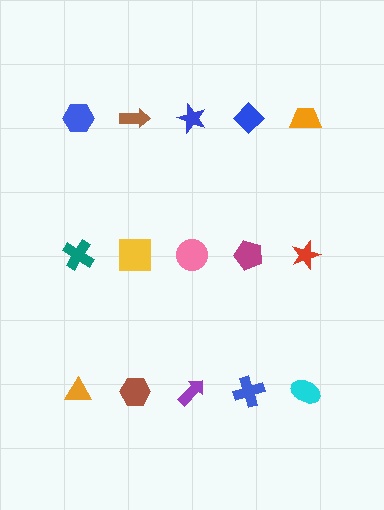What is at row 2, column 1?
A teal cross.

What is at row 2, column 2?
A yellow square.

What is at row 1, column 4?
A blue diamond.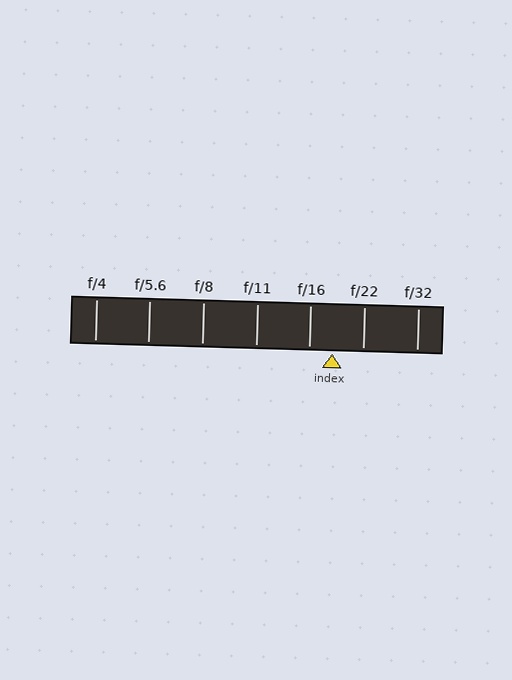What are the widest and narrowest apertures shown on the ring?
The widest aperture shown is f/4 and the narrowest is f/32.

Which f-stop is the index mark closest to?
The index mark is closest to f/16.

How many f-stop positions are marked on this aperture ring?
There are 7 f-stop positions marked.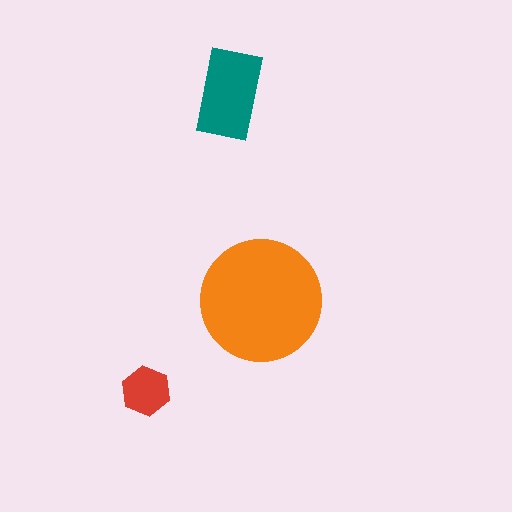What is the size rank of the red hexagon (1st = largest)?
3rd.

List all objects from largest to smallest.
The orange circle, the teal rectangle, the red hexagon.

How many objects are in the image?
There are 3 objects in the image.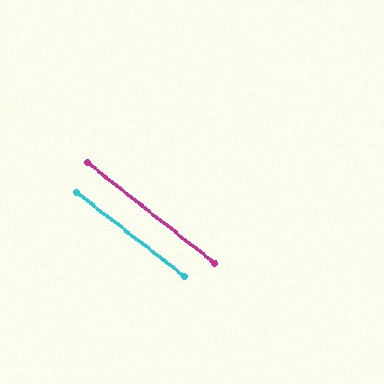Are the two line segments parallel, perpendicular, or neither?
Parallel — their directions differ by only 0.8°.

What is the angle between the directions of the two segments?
Approximately 1 degree.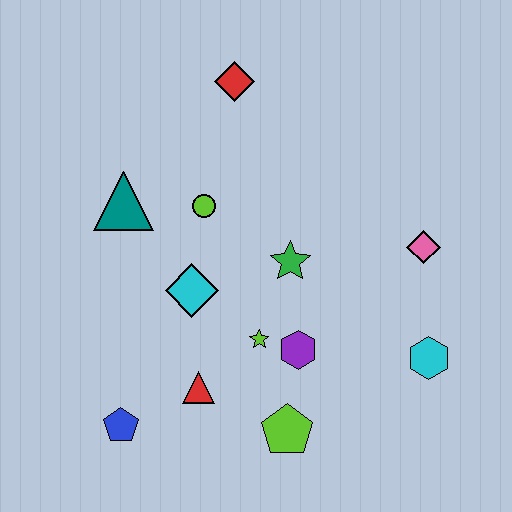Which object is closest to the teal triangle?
The lime circle is closest to the teal triangle.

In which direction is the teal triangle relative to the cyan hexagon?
The teal triangle is to the left of the cyan hexagon.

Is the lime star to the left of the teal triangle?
No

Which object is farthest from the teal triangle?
The cyan hexagon is farthest from the teal triangle.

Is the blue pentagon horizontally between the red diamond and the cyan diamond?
No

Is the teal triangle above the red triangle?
Yes